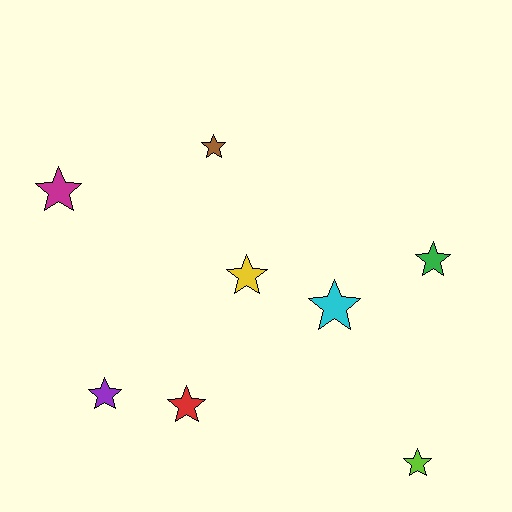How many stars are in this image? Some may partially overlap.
There are 8 stars.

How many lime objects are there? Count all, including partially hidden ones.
There is 1 lime object.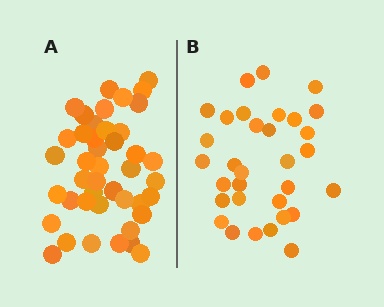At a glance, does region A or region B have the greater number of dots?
Region A (the left region) has more dots.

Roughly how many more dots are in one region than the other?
Region A has roughly 12 or so more dots than region B.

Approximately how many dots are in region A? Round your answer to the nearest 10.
About 40 dots. (The exact count is 43, which rounds to 40.)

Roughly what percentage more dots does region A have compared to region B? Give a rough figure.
About 35% more.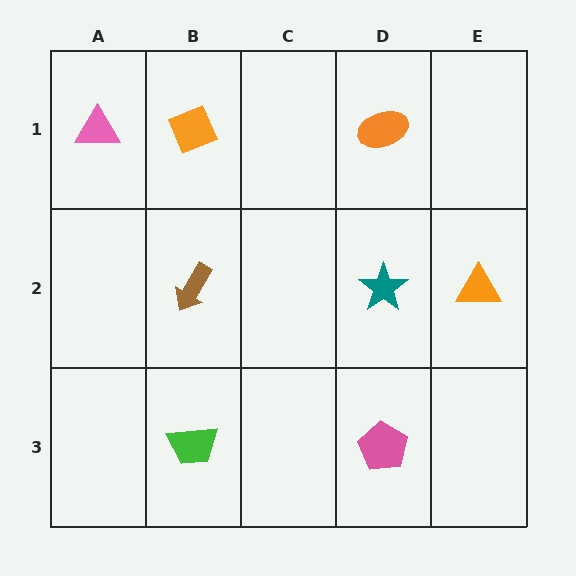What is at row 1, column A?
A pink triangle.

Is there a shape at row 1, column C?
No, that cell is empty.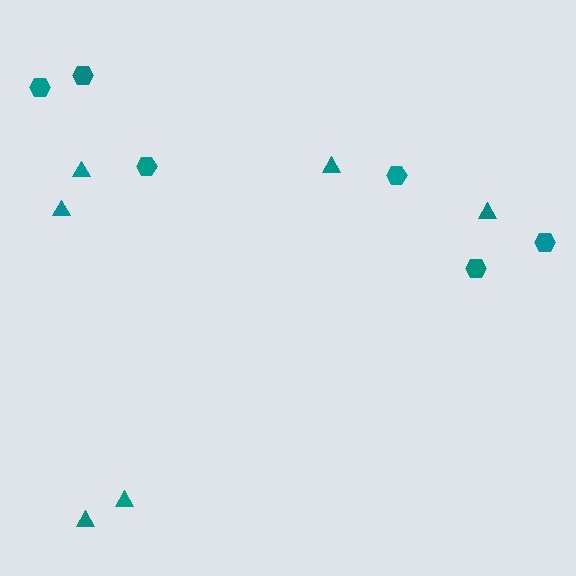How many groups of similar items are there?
There are 2 groups: one group of triangles (6) and one group of hexagons (6).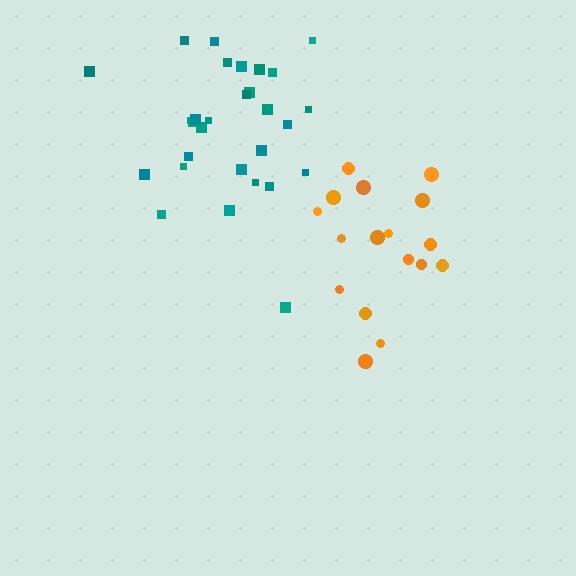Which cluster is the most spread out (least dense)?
Orange.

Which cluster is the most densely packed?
Teal.